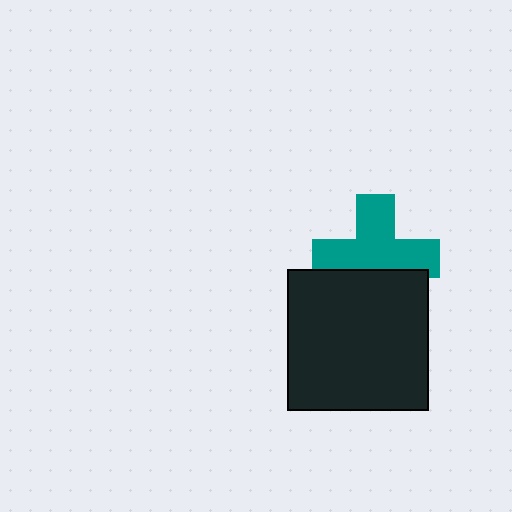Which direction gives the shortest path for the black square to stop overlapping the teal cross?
Moving down gives the shortest separation.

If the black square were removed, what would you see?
You would see the complete teal cross.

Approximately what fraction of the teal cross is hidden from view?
Roughly 32% of the teal cross is hidden behind the black square.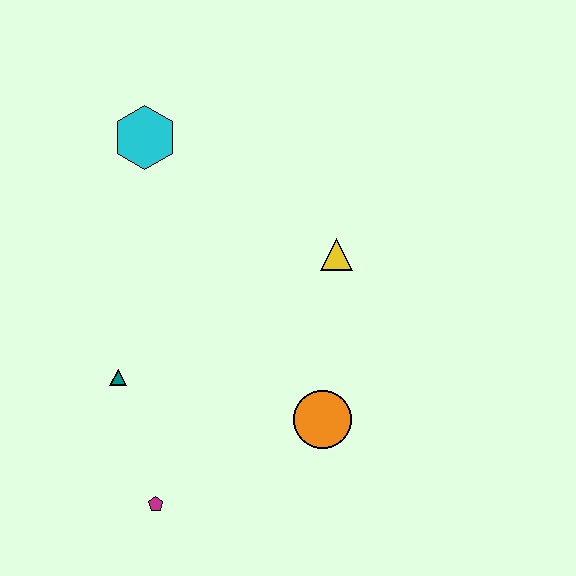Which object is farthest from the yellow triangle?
The magenta pentagon is farthest from the yellow triangle.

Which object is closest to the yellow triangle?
The orange circle is closest to the yellow triangle.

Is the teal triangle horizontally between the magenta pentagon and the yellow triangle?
No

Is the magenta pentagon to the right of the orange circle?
No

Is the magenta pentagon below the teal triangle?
Yes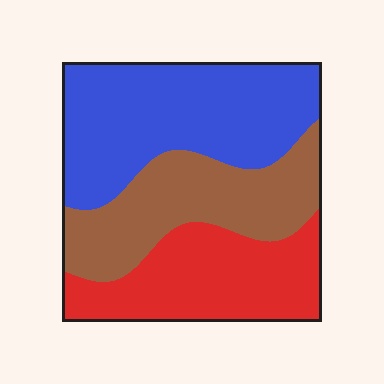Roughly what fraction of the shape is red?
Red takes up about one third (1/3) of the shape.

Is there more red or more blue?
Blue.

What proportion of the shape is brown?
Brown covers 30% of the shape.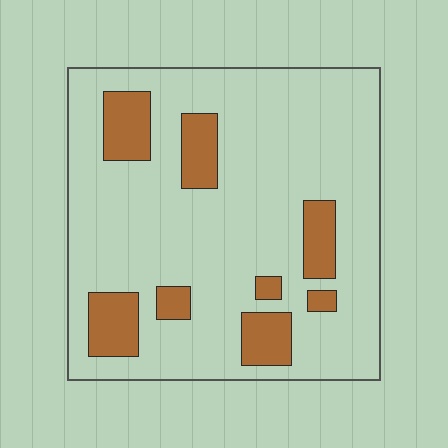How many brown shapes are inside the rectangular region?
8.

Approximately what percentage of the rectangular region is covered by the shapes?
Approximately 20%.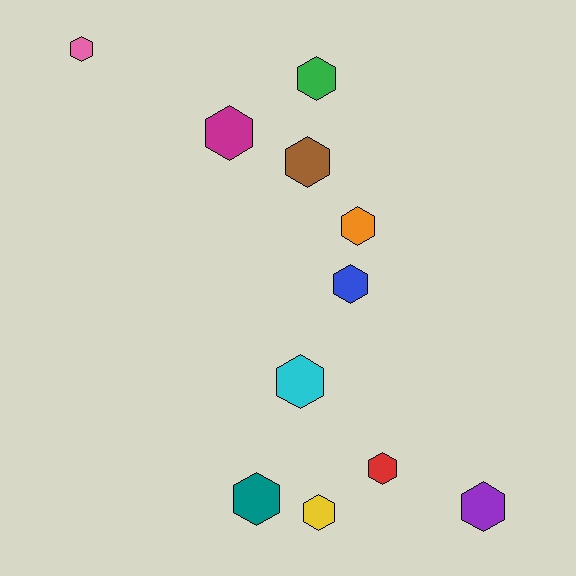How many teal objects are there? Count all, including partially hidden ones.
There is 1 teal object.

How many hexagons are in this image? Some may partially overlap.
There are 11 hexagons.